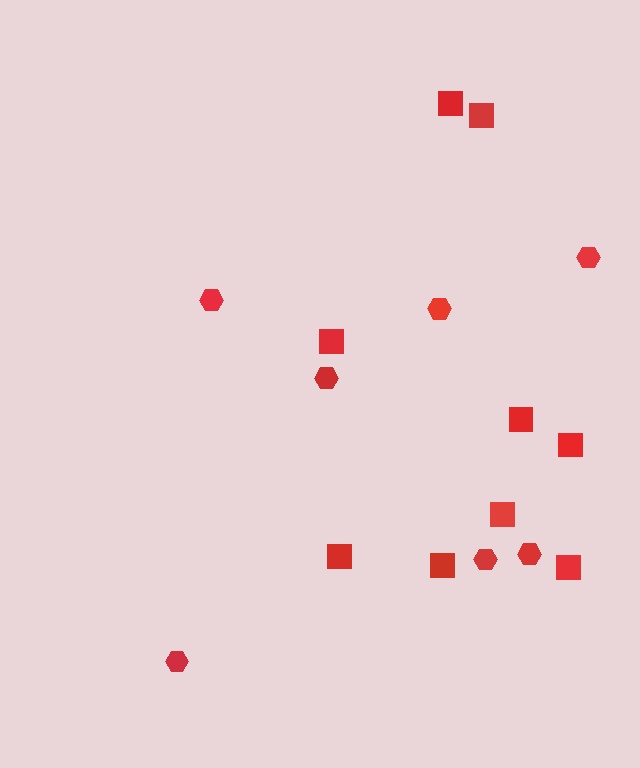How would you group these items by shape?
There are 2 groups: one group of hexagons (7) and one group of squares (9).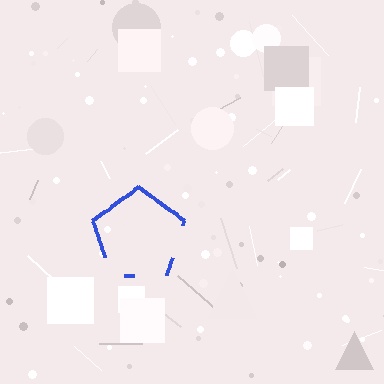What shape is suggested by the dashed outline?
The dashed outline suggests a pentagon.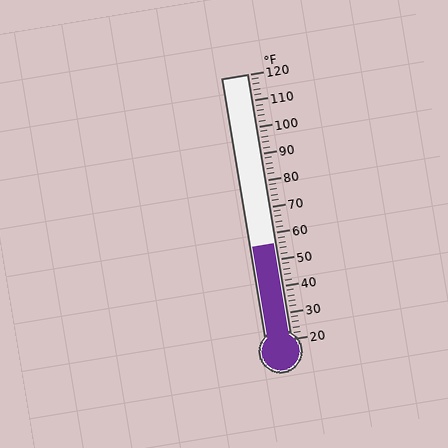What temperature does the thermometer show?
The thermometer shows approximately 56°F.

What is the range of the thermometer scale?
The thermometer scale ranges from 20°F to 120°F.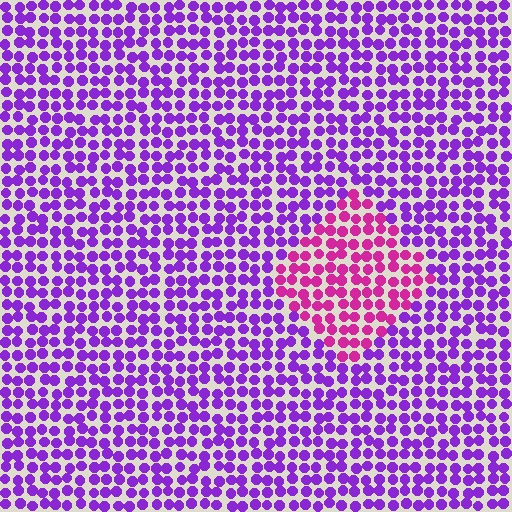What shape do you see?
I see a diamond.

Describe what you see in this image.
The image is filled with small purple elements in a uniform arrangement. A diamond-shaped region is visible where the elements are tinted to a slightly different hue, forming a subtle color boundary.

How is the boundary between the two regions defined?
The boundary is defined purely by a slight shift in hue (about 44 degrees). Spacing, size, and orientation are identical on both sides.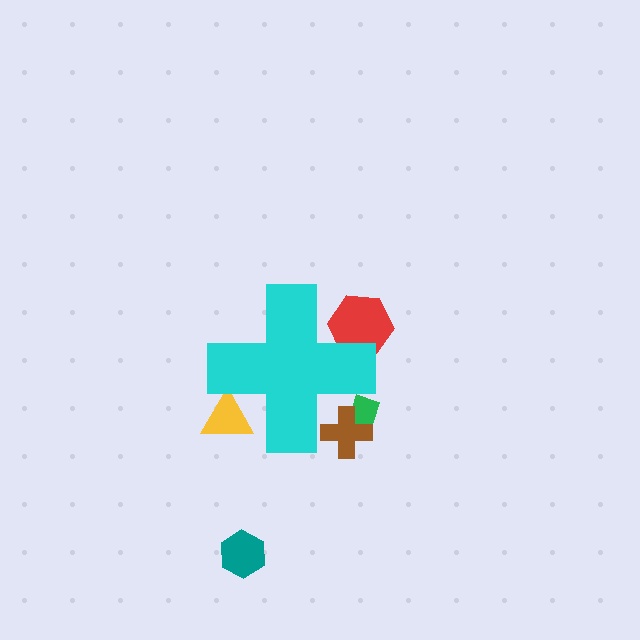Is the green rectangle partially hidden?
Yes, the green rectangle is partially hidden behind the cyan cross.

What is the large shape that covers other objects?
A cyan cross.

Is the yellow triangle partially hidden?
Yes, the yellow triangle is partially hidden behind the cyan cross.